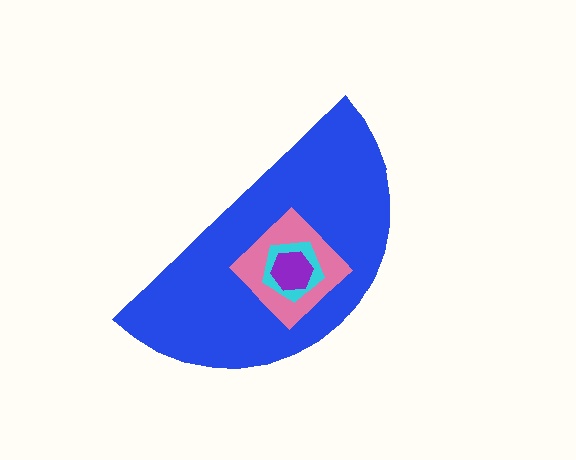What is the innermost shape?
The purple hexagon.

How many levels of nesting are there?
4.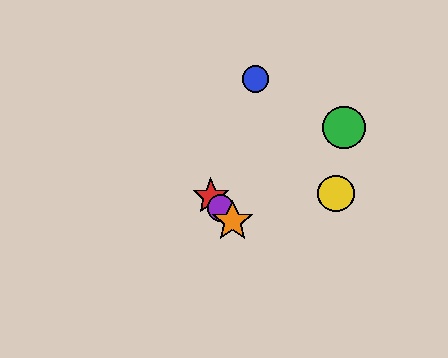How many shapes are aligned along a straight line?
3 shapes (the red star, the purple circle, the orange star) are aligned along a straight line.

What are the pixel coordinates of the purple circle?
The purple circle is at (221, 208).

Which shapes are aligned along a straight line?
The red star, the purple circle, the orange star are aligned along a straight line.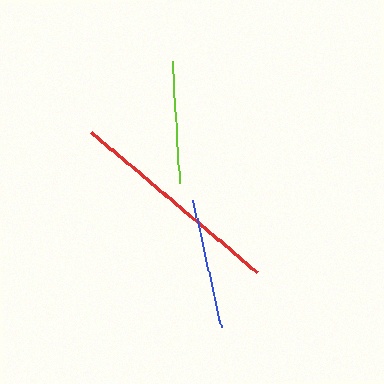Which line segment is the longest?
The red line is the longest at approximately 217 pixels.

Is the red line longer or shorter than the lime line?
The red line is longer than the lime line.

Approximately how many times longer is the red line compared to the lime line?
The red line is approximately 1.8 times the length of the lime line.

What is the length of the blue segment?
The blue segment is approximately 130 pixels long.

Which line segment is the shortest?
The lime line is the shortest at approximately 122 pixels.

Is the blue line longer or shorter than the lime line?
The blue line is longer than the lime line.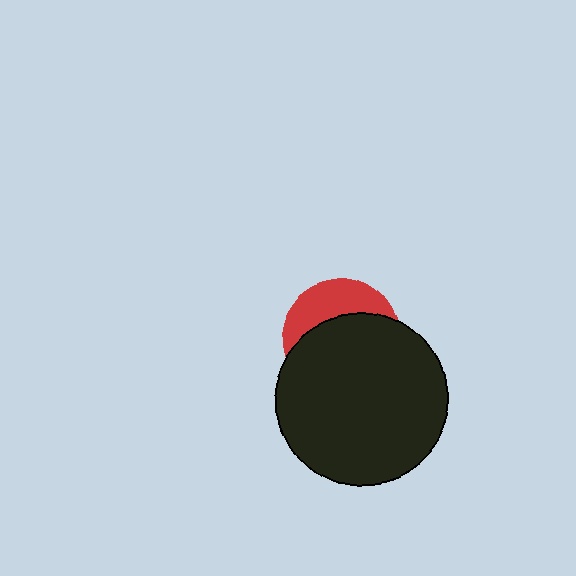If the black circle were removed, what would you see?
You would see the complete red circle.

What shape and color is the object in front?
The object in front is a black circle.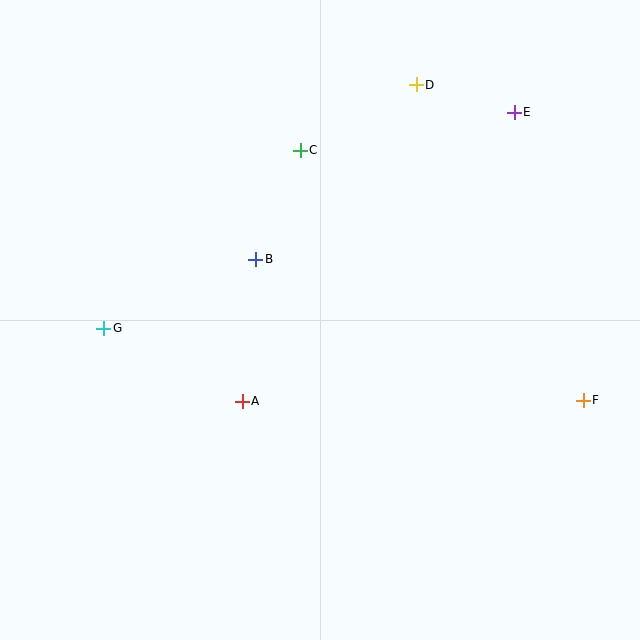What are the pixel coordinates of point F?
Point F is at (583, 400).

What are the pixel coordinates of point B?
Point B is at (256, 259).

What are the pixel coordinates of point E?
Point E is at (514, 112).